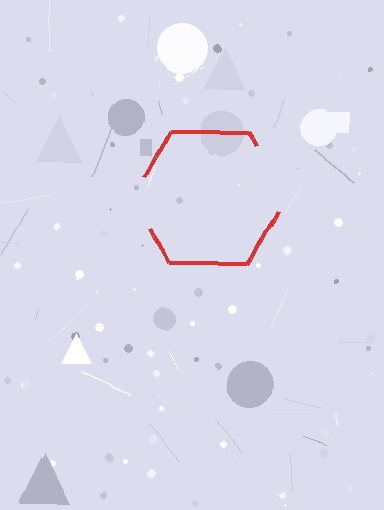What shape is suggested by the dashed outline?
The dashed outline suggests a hexagon.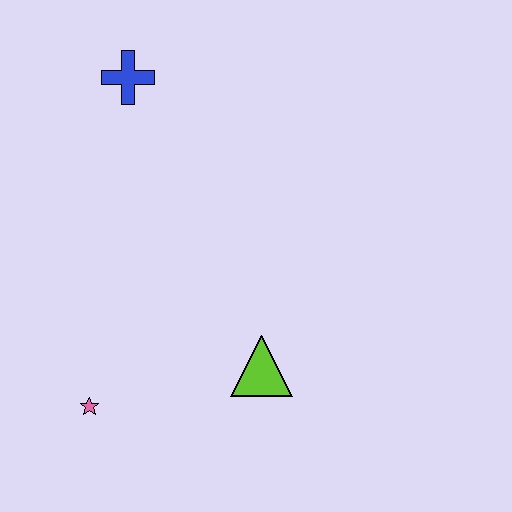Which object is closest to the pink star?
The lime triangle is closest to the pink star.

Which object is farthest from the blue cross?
The pink star is farthest from the blue cross.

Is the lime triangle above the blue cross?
No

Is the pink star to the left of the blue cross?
Yes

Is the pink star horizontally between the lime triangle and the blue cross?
No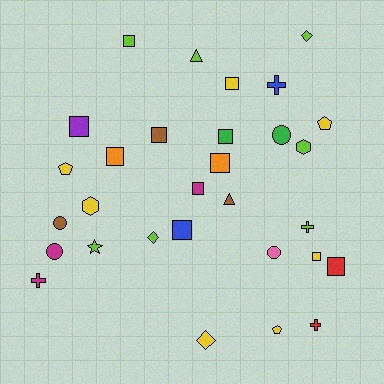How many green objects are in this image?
There are 2 green objects.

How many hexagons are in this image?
There are 2 hexagons.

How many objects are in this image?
There are 30 objects.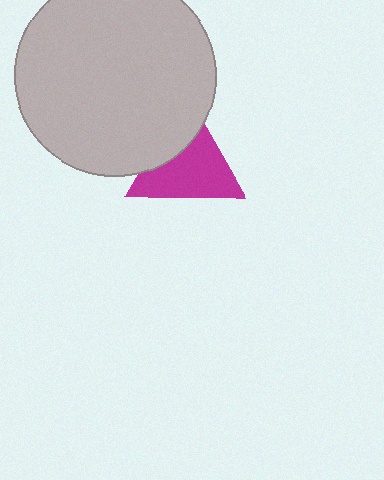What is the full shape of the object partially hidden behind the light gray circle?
The partially hidden object is a magenta triangle.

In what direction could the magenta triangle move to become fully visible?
The magenta triangle could move toward the lower-right. That would shift it out from behind the light gray circle entirely.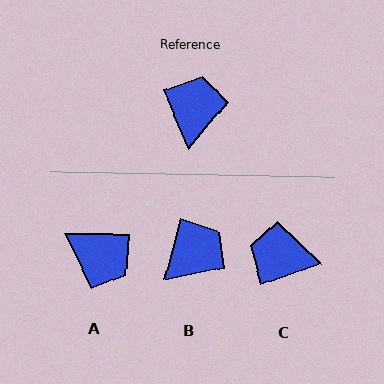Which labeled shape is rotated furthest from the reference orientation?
A, about 114 degrees away.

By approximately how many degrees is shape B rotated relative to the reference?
Approximately 38 degrees clockwise.